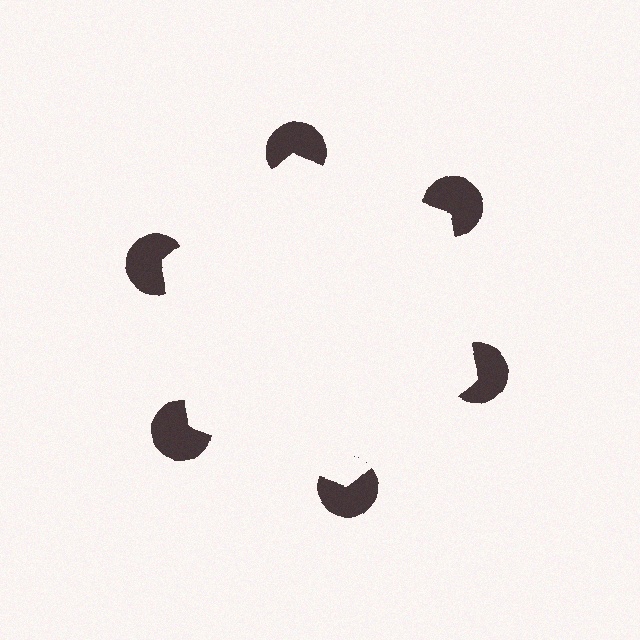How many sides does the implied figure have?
6 sides.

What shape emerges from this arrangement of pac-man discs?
An illusory hexagon — its edges are inferred from the aligned wedge cuts in the pac-man discs, not physically drawn.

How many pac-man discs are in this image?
There are 6 — one at each vertex of the illusory hexagon.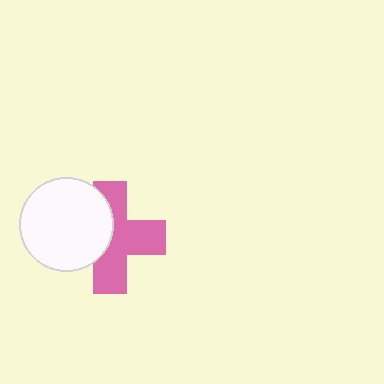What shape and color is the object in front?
The object in front is a white circle.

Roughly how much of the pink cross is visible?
About half of it is visible (roughly 61%).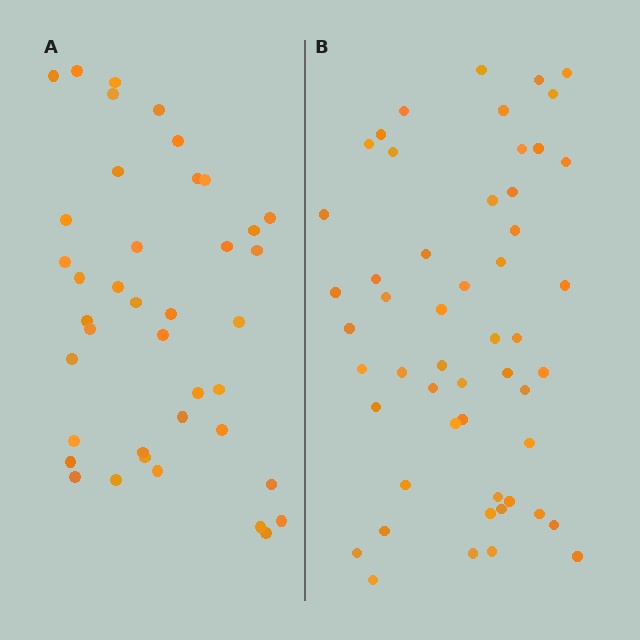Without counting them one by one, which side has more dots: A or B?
Region B (the right region) has more dots.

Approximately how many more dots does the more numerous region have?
Region B has roughly 12 or so more dots than region A.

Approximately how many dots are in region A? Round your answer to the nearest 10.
About 40 dots.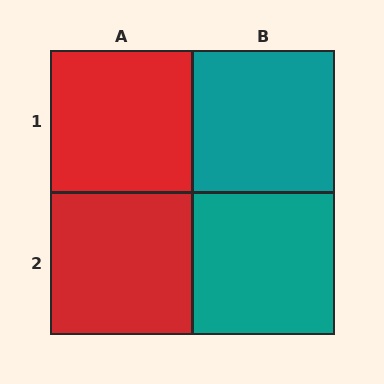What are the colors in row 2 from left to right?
Red, teal.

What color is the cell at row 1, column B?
Teal.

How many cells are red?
2 cells are red.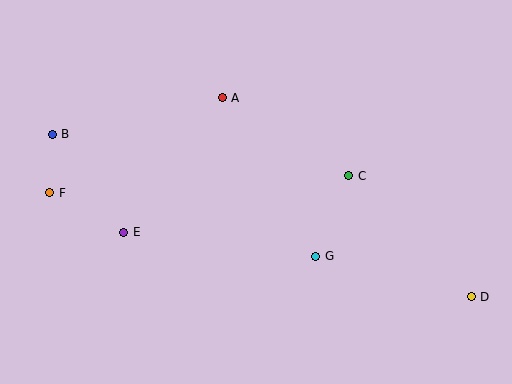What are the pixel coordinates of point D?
Point D is at (471, 297).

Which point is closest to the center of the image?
Point G at (316, 256) is closest to the center.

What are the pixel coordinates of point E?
Point E is at (124, 232).